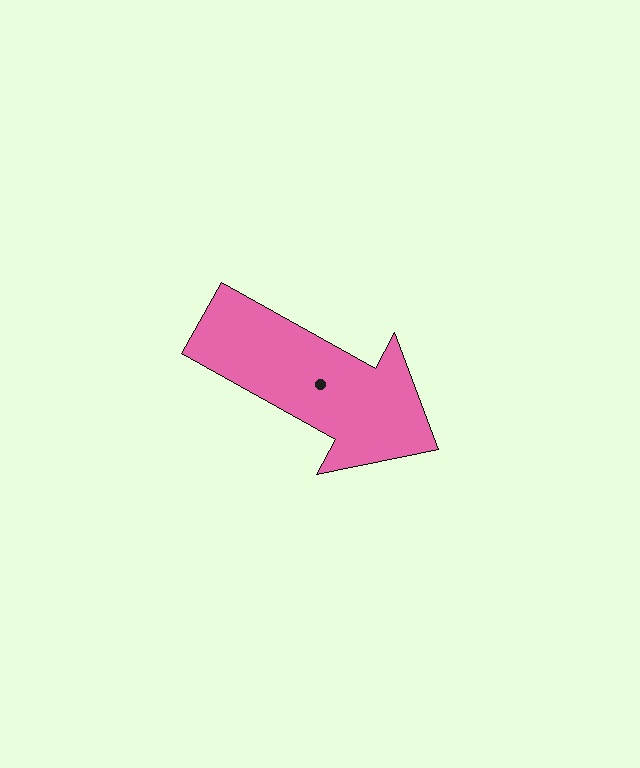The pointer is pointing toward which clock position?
Roughly 4 o'clock.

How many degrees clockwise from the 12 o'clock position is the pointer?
Approximately 119 degrees.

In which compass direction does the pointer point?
Southeast.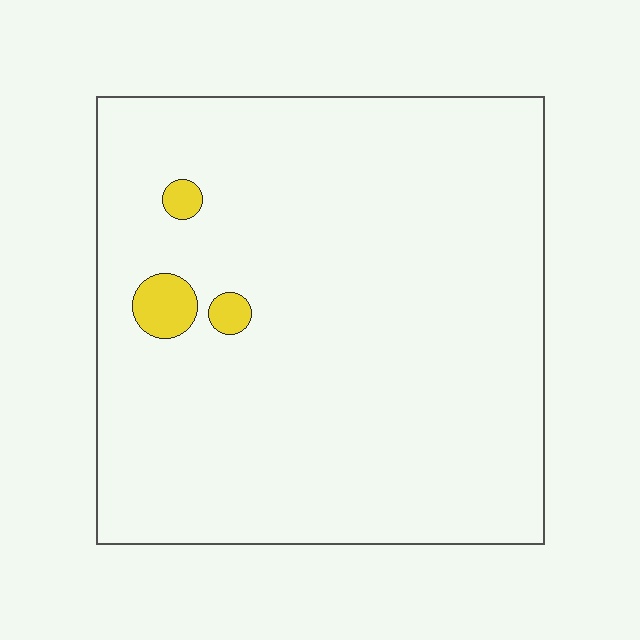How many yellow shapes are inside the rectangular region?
3.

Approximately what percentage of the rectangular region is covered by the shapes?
Approximately 5%.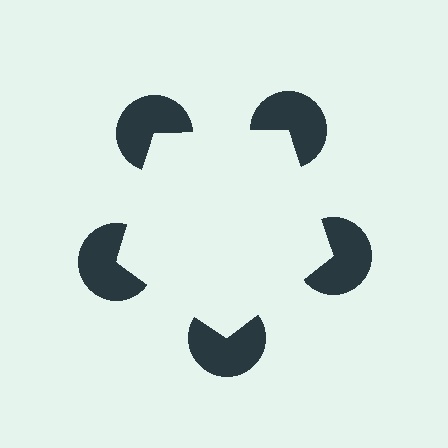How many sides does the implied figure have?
5 sides.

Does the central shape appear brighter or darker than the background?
It typically appears slightly brighter than the background, even though no actual brightness change is drawn.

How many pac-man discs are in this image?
There are 5 — one at each vertex of the illusory pentagon.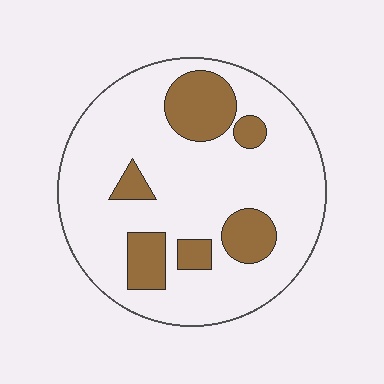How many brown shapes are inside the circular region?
6.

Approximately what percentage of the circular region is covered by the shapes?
Approximately 20%.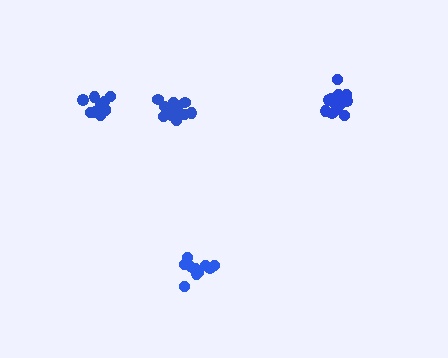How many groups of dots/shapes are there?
There are 4 groups.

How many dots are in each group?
Group 1: 12 dots, Group 2: 13 dots, Group 3: 14 dots, Group 4: 12 dots (51 total).